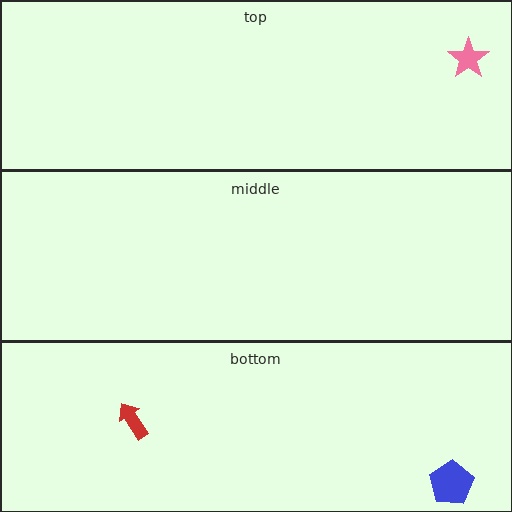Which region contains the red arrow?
The bottom region.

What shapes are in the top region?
The pink star.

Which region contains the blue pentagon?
The bottom region.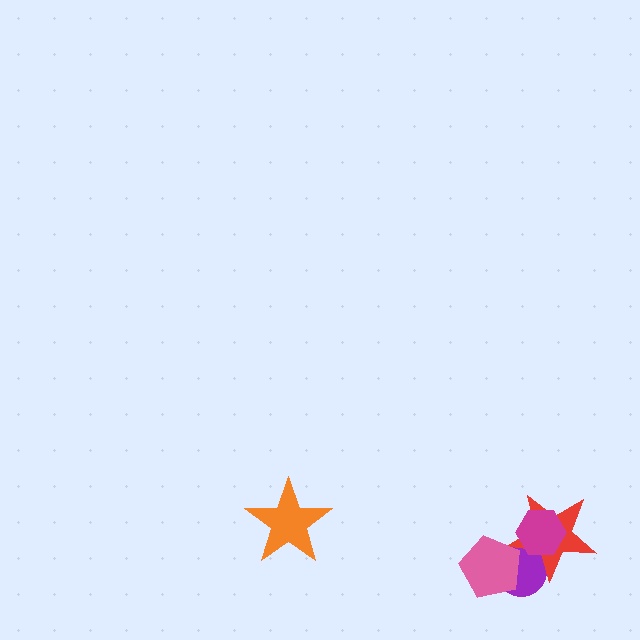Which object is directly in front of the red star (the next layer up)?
The pink pentagon is directly in front of the red star.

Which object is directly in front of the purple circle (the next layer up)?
The red star is directly in front of the purple circle.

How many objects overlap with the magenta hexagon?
2 objects overlap with the magenta hexagon.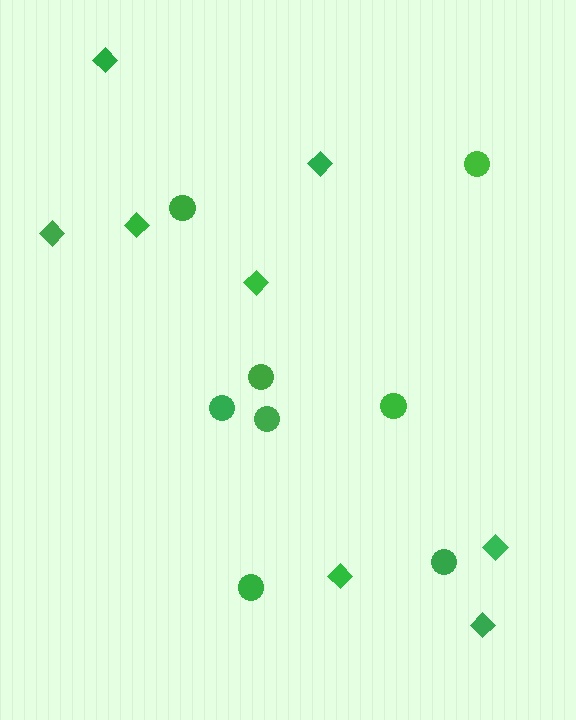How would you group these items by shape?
There are 2 groups: one group of circles (8) and one group of diamonds (8).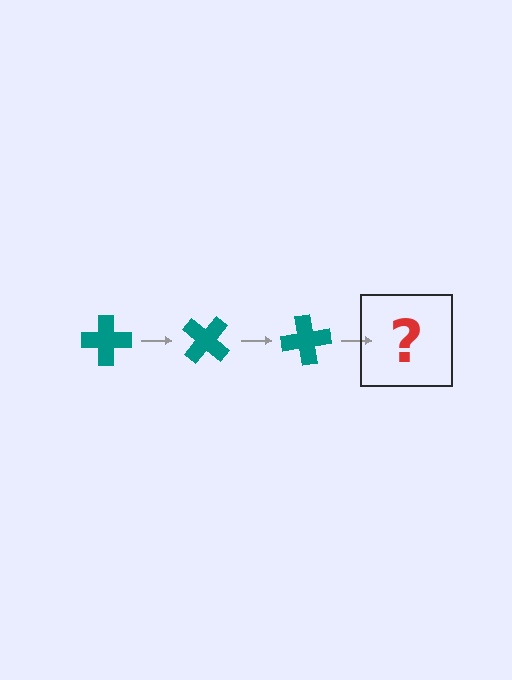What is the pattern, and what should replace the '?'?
The pattern is that the cross rotates 40 degrees each step. The '?' should be a teal cross rotated 120 degrees.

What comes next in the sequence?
The next element should be a teal cross rotated 120 degrees.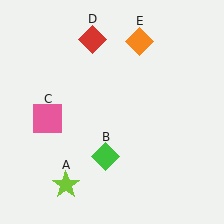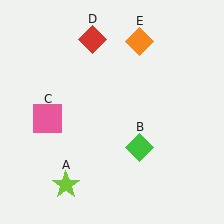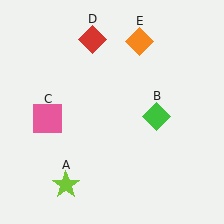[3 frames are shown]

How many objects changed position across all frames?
1 object changed position: green diamond (object B).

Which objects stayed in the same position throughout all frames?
Lime star (object A) and pink square (object C) and red diamond (object D) and orange diamond (object E) remained stationary.